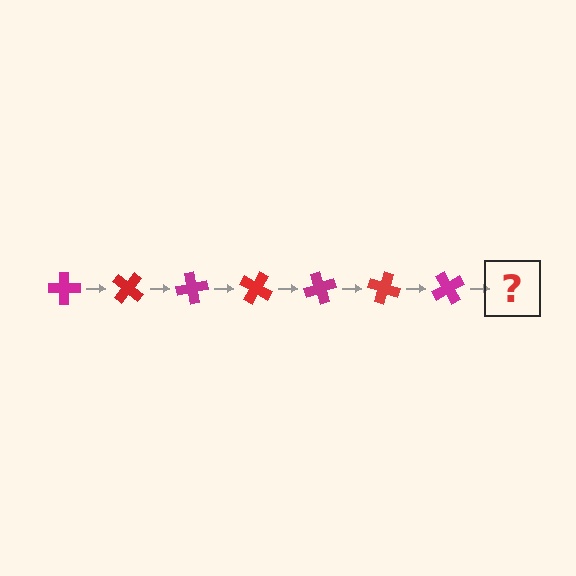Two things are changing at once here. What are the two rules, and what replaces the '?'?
The two rules are that it rotates 40 degrees each step and the color cycles through magenta and red. The '?' should be a red cross, rotated 280 degrees from the start.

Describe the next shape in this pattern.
It should be a red cross, rotated 280 degrees from the start.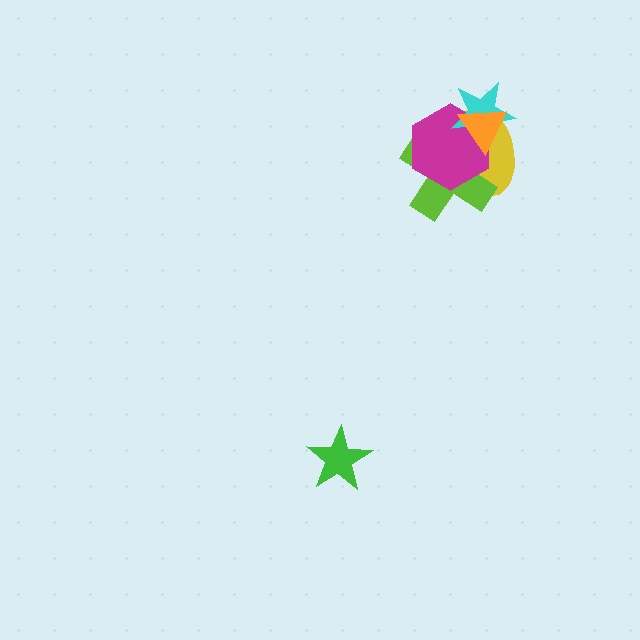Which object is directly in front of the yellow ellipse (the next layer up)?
The lime cross is directly in front of the yellow ellipse.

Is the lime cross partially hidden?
Yes, it is partially covered by another shape.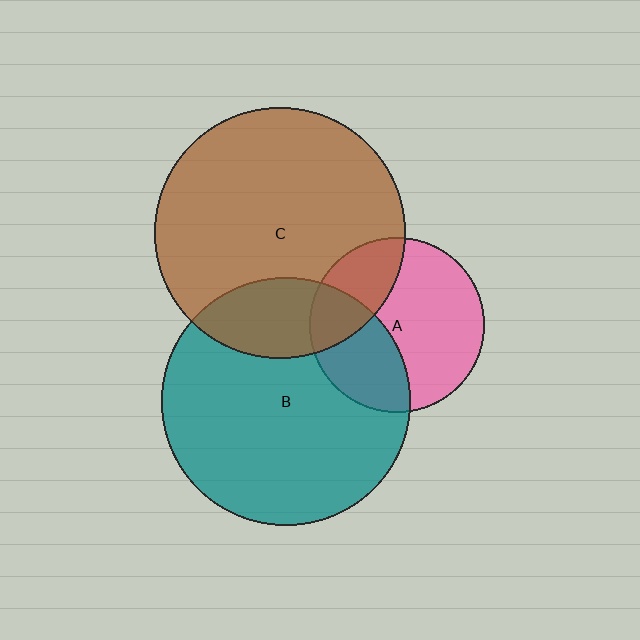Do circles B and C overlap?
Yes.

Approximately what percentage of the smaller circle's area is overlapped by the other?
Approximately 20%.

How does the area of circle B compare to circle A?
Approximately 2.0 times.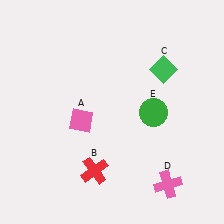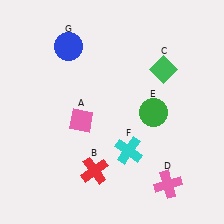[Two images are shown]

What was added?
A cyan cross (F), a blue circle (G) were added in Image 2.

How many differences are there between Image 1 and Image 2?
There are 2 differences between the two images.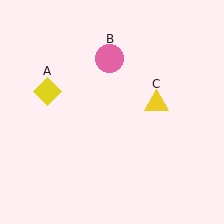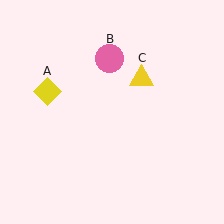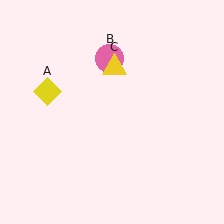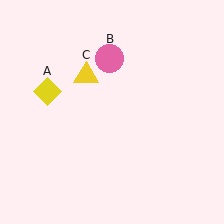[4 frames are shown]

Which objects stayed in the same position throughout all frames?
Yellow diamond (object A) and pink circle (object B) remained stationary.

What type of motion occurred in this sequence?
The yellow triangle (object C) rotated counterclockwise around the center of the scene.